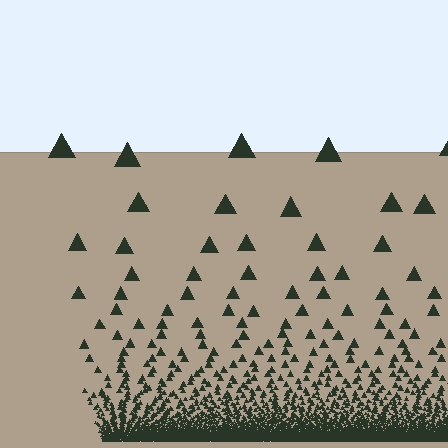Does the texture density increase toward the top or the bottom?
Density increases toward the bottom.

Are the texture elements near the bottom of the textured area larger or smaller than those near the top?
Smaller. The gradient is inverted — elements near the bottom are smaller and denser.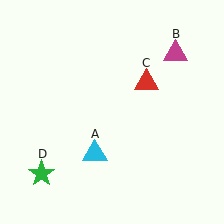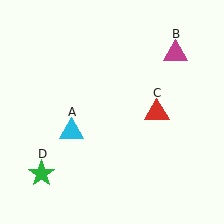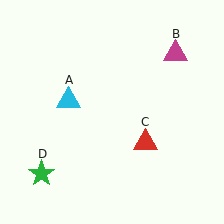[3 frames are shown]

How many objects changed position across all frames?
2 objects changed position: cyan triangle (object A), red triangle (object C).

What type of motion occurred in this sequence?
The cyan triangle (object A), red triangle (object C) rotated clockwise around the center of the scene.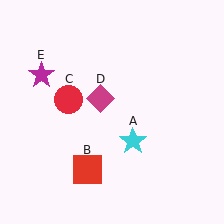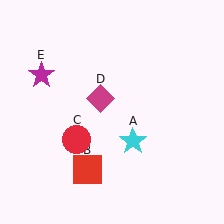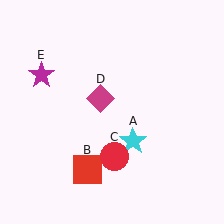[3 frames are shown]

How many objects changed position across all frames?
1 object changed position: red circle (object C).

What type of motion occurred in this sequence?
The red circle (object C) rotated counterclockwise around the center of the scene.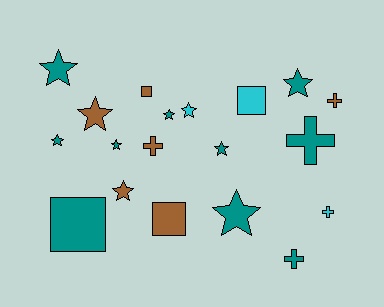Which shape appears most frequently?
Star, with 10 objects.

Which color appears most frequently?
Teal, with 10 objects.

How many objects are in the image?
There are 19 objects.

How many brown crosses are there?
There are 2 brown crosses.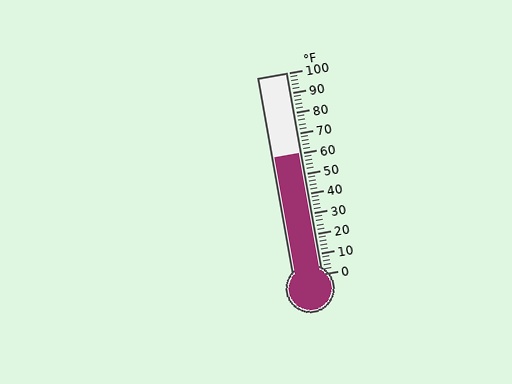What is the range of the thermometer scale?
The thermometer scale ranges from 0°F to 100°F.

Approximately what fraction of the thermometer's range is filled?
The thermometer is filled to approximately 60% of its range.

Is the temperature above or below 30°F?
The temperature is above 30°F.